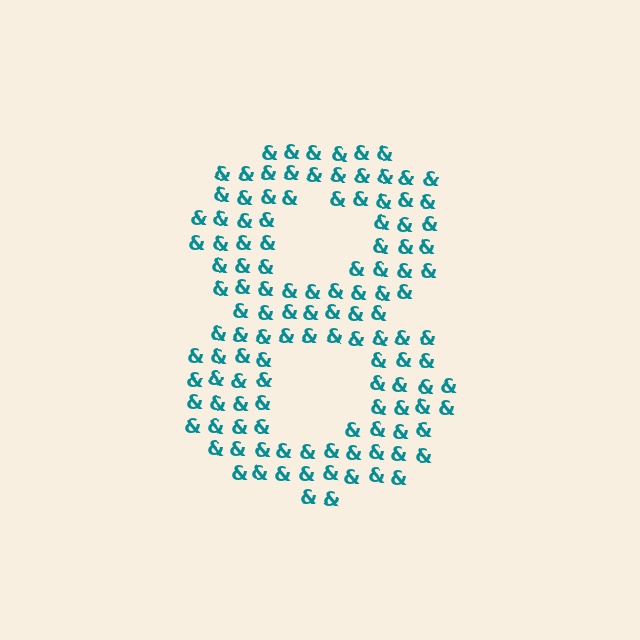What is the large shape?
The large shape is the digit 8.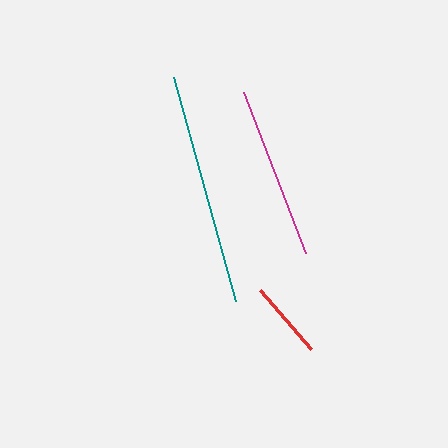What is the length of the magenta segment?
The magenta segment is approximately 172 pixels long.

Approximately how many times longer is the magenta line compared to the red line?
The magenta line is approximately 2.2 times the length of the red line.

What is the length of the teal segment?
The teal segment is approximately 232 pixels long.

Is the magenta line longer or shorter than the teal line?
The teal line is longer than the magenta line.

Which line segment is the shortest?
The red line is the shortest at approximately 78 pixels.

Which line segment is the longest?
The teal line is the longest at approximately 232 pixels.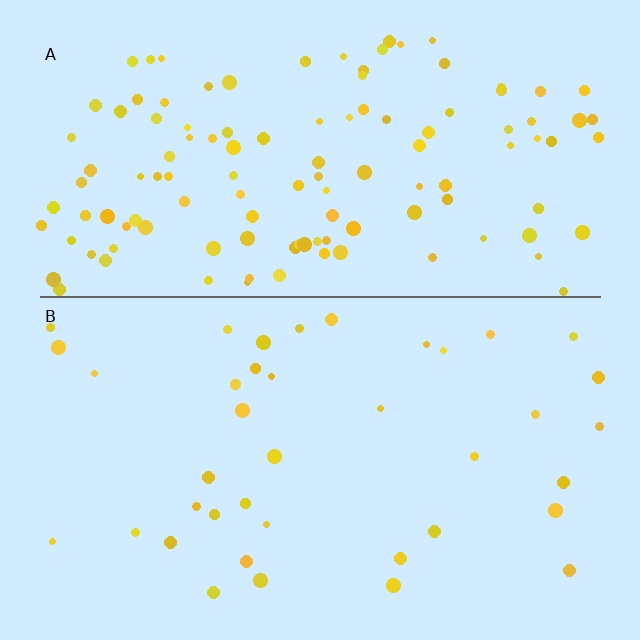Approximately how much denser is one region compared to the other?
Approximately 3.1× — region A over region B.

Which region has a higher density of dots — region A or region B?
A (the top).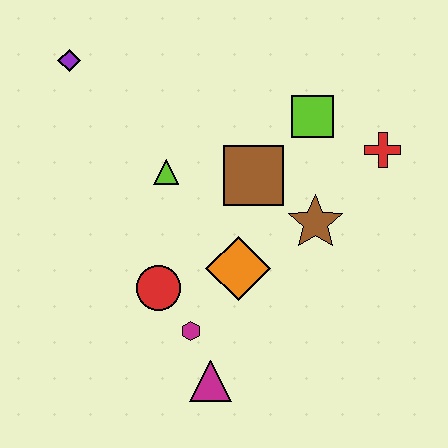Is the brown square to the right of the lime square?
No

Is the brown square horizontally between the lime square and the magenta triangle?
Yes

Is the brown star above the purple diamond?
No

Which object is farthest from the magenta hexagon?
The purple diamond is farthest from the magenta hexagon.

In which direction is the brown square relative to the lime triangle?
The brown square is to the right of the lime triangle.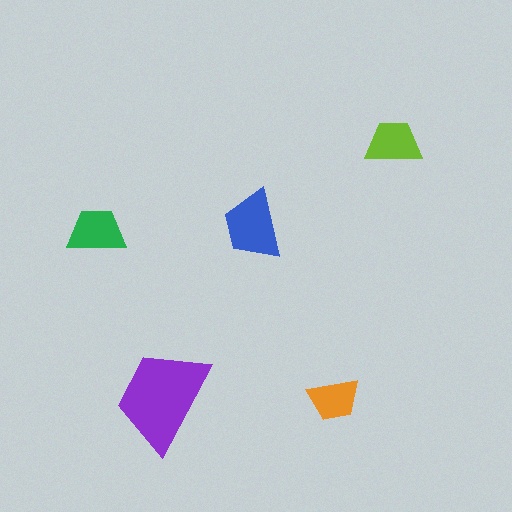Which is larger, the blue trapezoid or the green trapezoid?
The blue one.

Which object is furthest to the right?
The lime trapezoid is rightmost.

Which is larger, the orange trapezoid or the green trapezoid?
The green one.